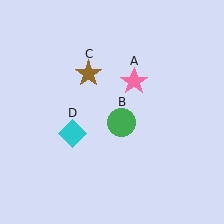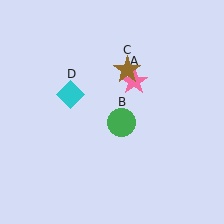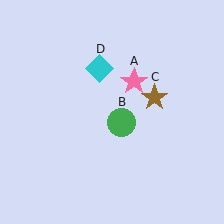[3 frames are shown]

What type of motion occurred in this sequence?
The brown star (object C), cyan diamond (object D) rotated clockwise around the center of the scene.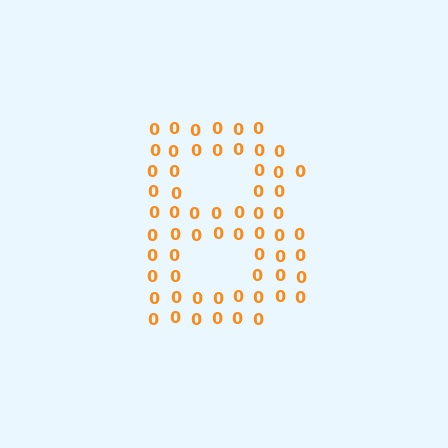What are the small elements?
The small elements are digit 0's.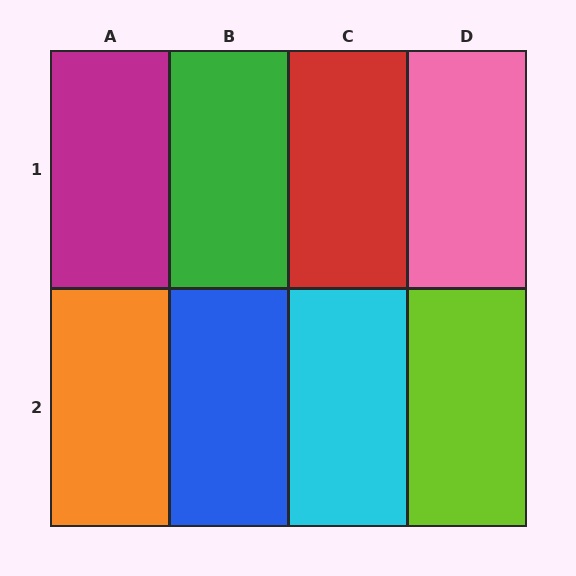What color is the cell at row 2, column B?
Blue.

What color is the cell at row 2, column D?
Lime.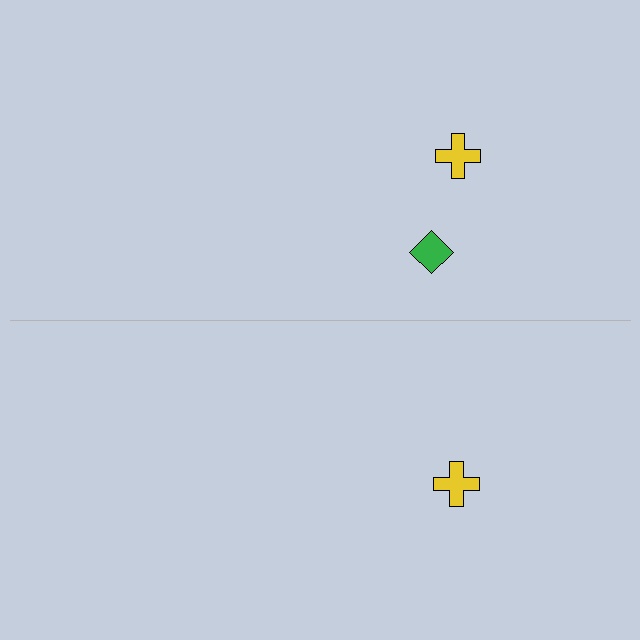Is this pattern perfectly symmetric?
No, the pattern is not perfectly symmetric. A green diamond is missing from the bottom side.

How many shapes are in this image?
There are 3 shapes in this image.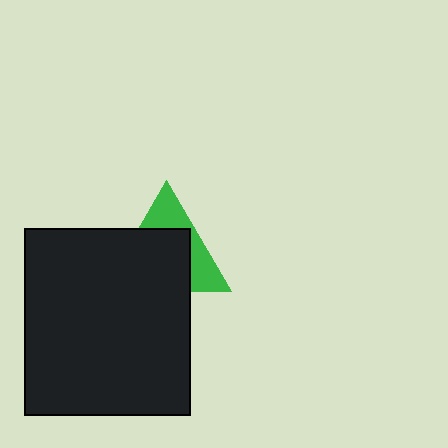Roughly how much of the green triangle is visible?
A small part of it is visible (roughly 37%).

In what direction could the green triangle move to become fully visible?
The green triangle could move up. That would shift it out from behind the black rectangle entirely.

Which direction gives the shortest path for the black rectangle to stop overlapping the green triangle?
Moving down gives the shortest separation.